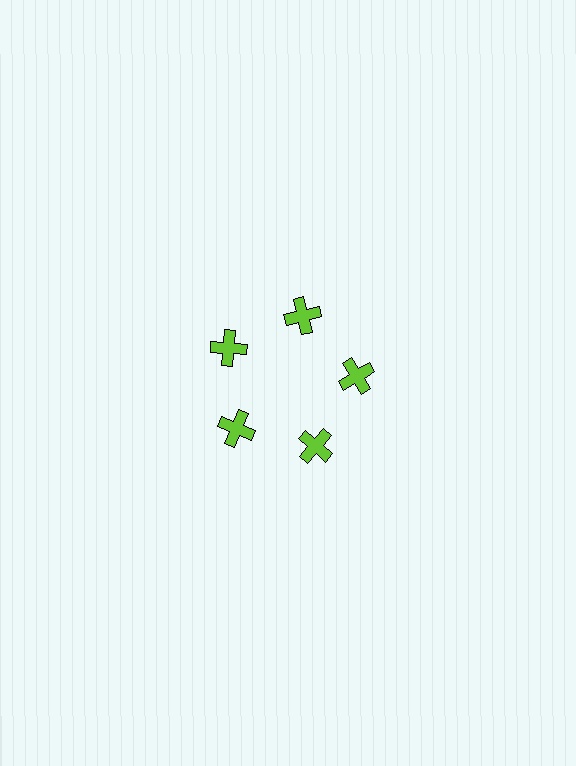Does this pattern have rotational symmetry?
Yes, this pattern has 5-fold rotational symmetry. It looks the same after rotating 72 degrees around the center.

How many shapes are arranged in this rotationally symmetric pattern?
There are 5 shapes, arranged in 5 groups of 1.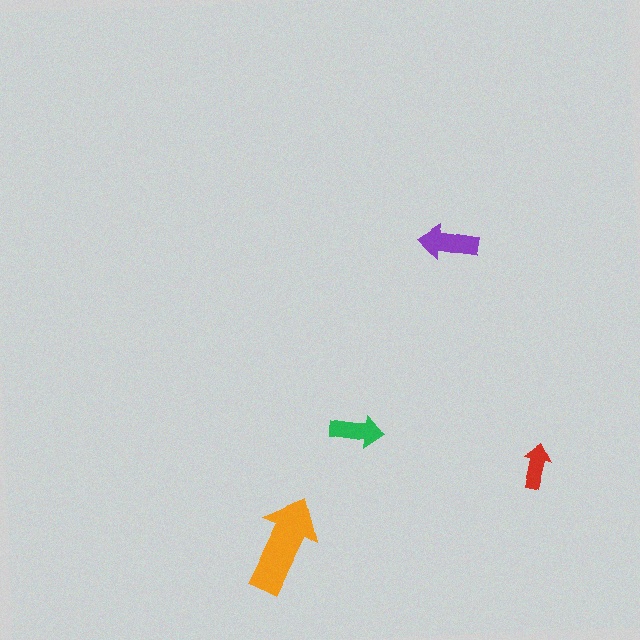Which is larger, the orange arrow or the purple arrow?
The orange one.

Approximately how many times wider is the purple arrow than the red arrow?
About 1.5 times wider.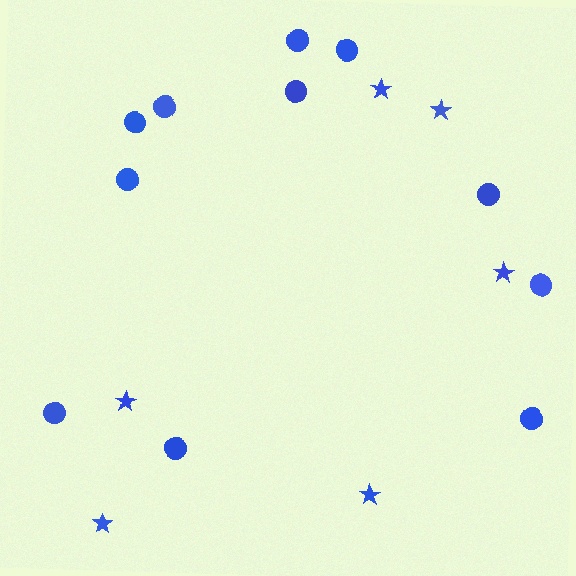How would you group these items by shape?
There are 2 groups: one group of circles (11) and one group of stars (6).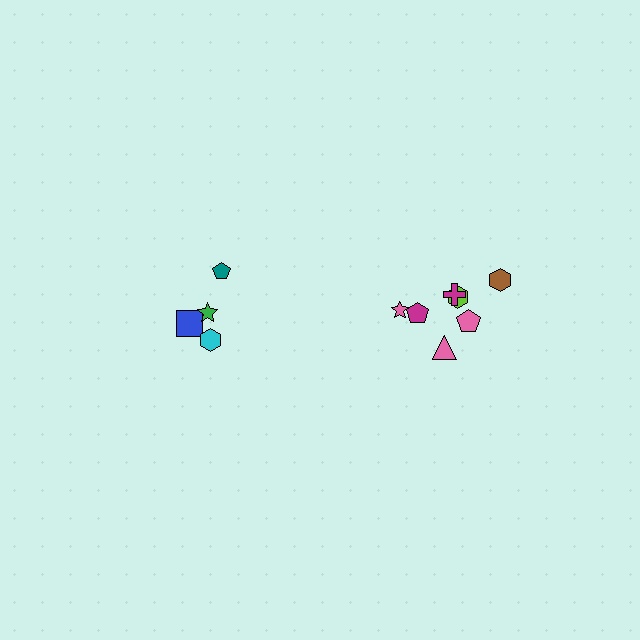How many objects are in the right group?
There are 7 objects.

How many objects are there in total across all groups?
There are 11 objects.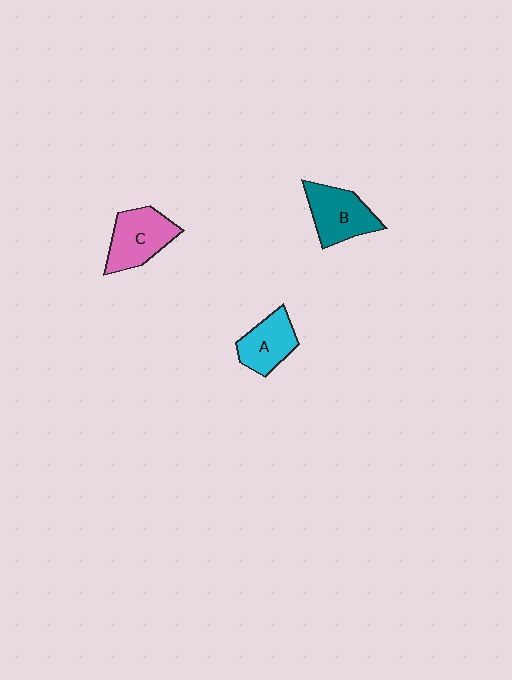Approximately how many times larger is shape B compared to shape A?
Approximately 1.2 times.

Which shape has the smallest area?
Shape A (cyan).